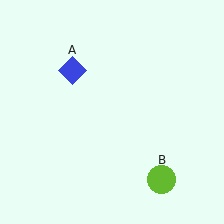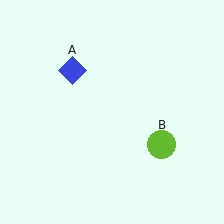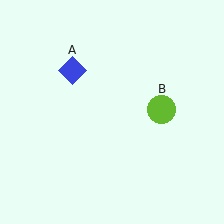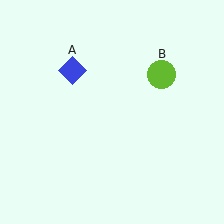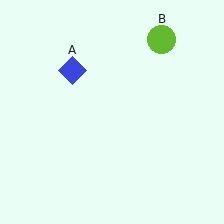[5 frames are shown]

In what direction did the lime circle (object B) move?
The lime circle (object B) moved up.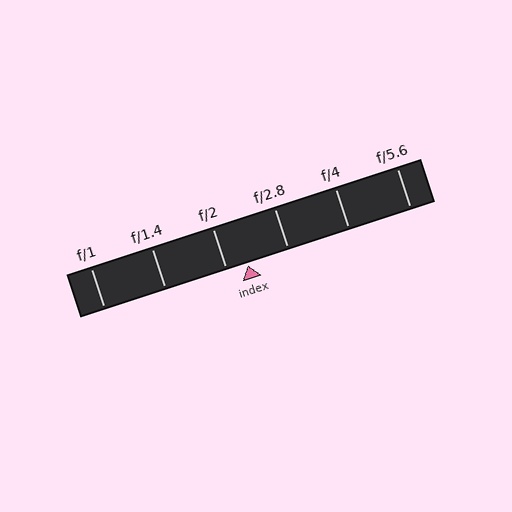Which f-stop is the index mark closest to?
The index mark is closest to f/2.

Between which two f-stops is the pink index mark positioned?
The index mark is between f/2 and f/2.8.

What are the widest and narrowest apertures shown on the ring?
The widest aperture shown is f/1 and the narrowest is f/5.6.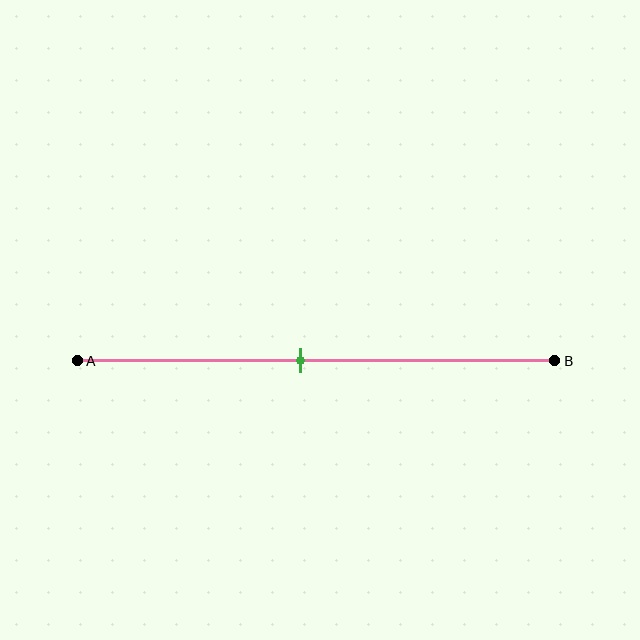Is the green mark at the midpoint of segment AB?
No, the mark is at about 45% from A, not at the 50% midpoint.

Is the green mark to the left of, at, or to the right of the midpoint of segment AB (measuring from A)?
The green mark is to the left of the midpoint of segment AB.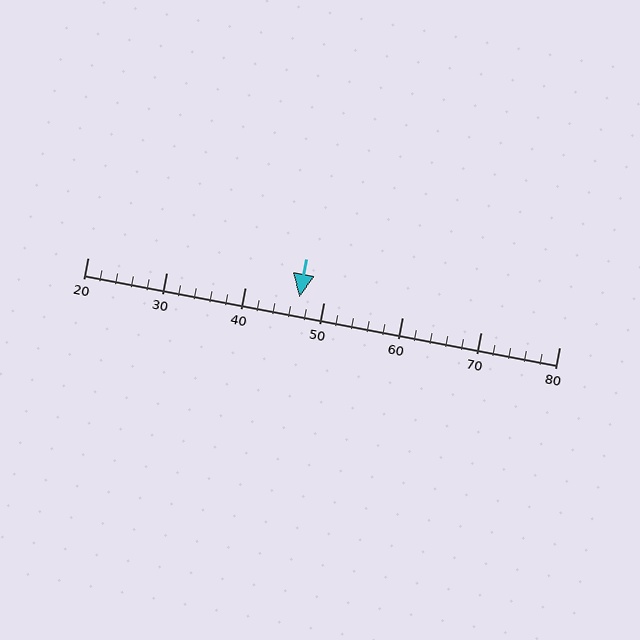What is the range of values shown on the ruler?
The ruler shows values from 20 to 80.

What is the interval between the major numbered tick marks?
The major tick marks are spaced 10 units apart.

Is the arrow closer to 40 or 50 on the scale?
The arrow is closer to 50.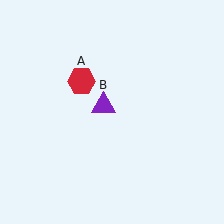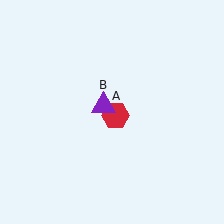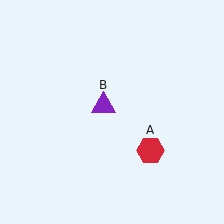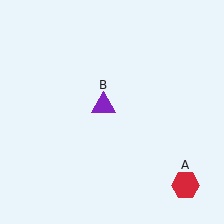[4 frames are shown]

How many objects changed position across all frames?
1 object changed position: red hexagon (object A).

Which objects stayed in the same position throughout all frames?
Purple triangle (object B) remained stationary.